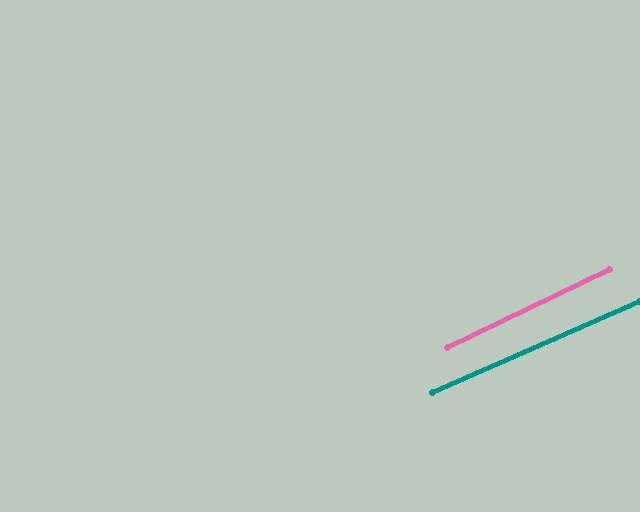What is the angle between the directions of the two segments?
Approximately 2 degrees.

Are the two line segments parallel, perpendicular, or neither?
Parallel — their directions differ by only 1.8°.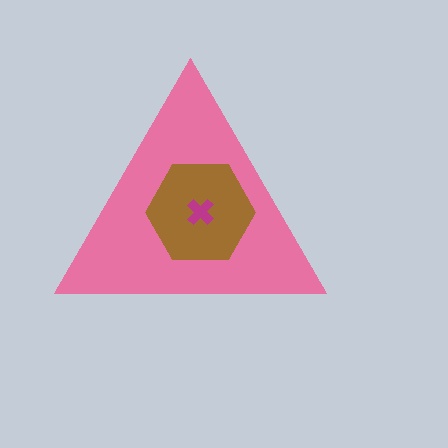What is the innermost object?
The magenta cross.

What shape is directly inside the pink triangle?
The brown hexagon.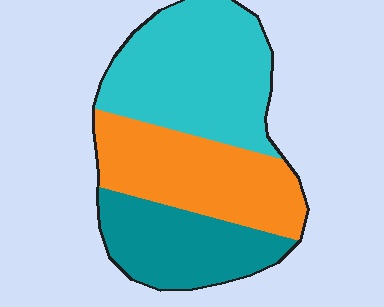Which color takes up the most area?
Cyan, at roughly 40%.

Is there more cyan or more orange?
Cyan.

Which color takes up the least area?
Teal, at roughly 25%.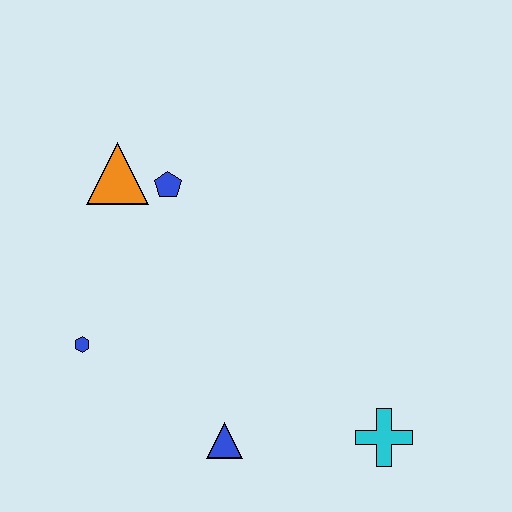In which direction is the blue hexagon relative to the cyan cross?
The blue hexagon is to the left of the cyan cross.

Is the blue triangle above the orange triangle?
No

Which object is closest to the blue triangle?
The cyan cross is closest to the blue triangle.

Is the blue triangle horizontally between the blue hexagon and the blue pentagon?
No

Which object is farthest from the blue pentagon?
The cyan cross is farthest from the blue pentagon.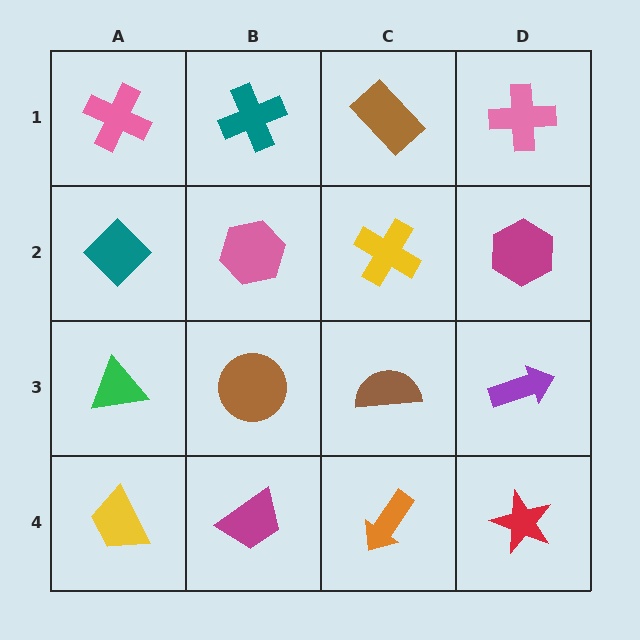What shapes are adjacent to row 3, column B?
A pink hexagon (row 2, column B), a magenta trapezoid (row 4, column B), a green triangle (row 3, column A), a brown semicircle (row 3, column C).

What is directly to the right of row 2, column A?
A pink hexagon.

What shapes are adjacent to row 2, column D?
A pink cross (row 1, column D), a purple arrow (row 3, column D), a yellow cross (row 2, column C).